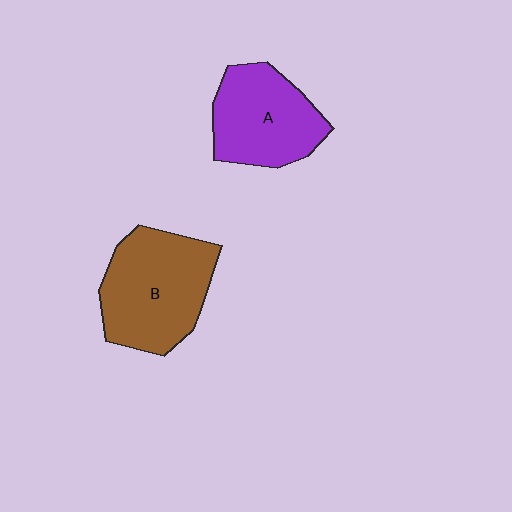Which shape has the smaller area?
Shape A (purple).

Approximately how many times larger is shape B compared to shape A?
Approximately 1.2 times.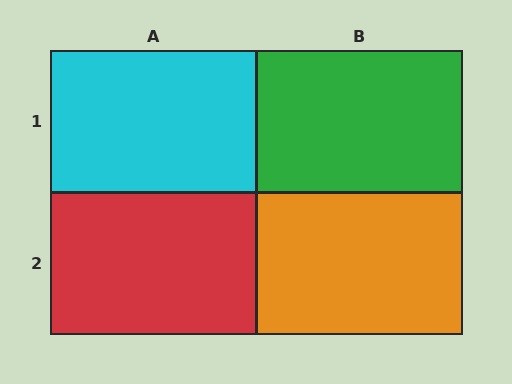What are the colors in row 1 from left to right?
Cyan, green.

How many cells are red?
1 cell is red.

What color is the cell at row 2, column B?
Orange.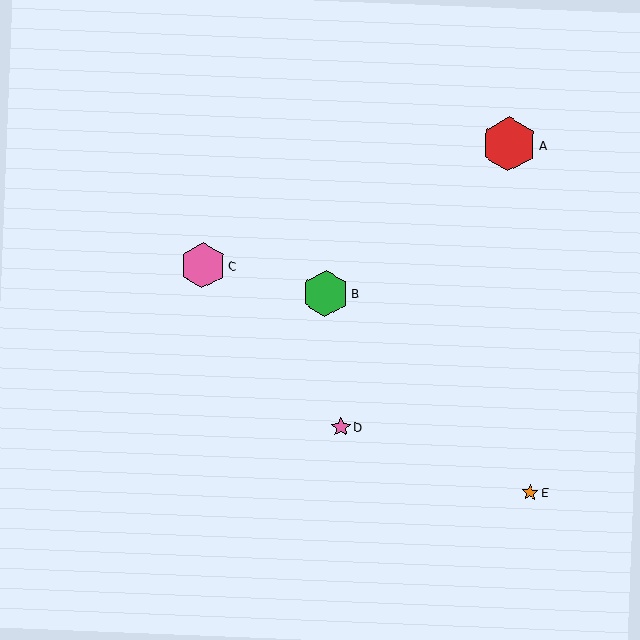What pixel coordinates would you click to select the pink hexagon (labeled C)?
Click at (203, 265) to select the pink hexagon C.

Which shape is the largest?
The red hexagon (labeled A) is the largest.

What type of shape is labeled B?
Shape B is a green hexagon.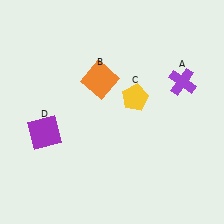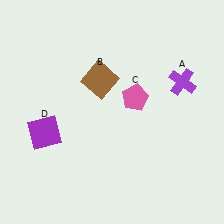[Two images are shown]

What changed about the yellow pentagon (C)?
In Image 1, C is yellow. In Image 2, it changed to pink.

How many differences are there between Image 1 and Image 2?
There are 2 differences between the two images.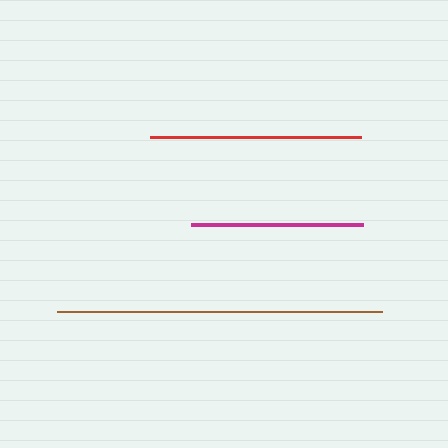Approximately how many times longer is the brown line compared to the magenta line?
The brown line is approximately 1.9 times the length of the magenta line.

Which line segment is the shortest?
The magenta line is the shortest at approximately 172 pixels.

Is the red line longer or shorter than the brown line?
The brown line is longer than the red line.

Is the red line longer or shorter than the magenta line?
The red line is longer than the magenta line.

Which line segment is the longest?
The brown line is the longest at approximately 325 pixels.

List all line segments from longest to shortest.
From longest to shortest: brown, red, magenta.